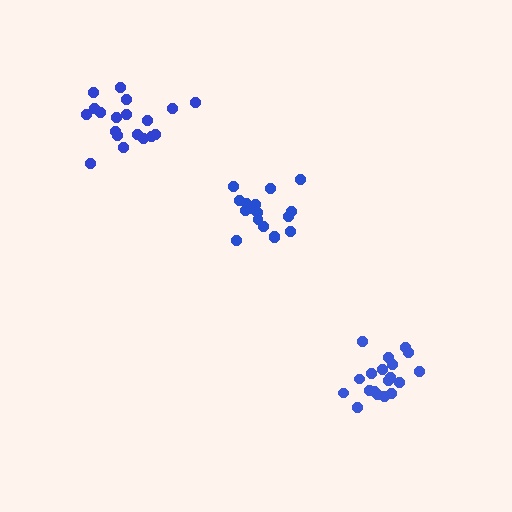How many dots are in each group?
Group 1: 19 dots, Group 2: 19 dots, Group 3: 17 dots (55 total).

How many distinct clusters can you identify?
There are 3 distinct clusters.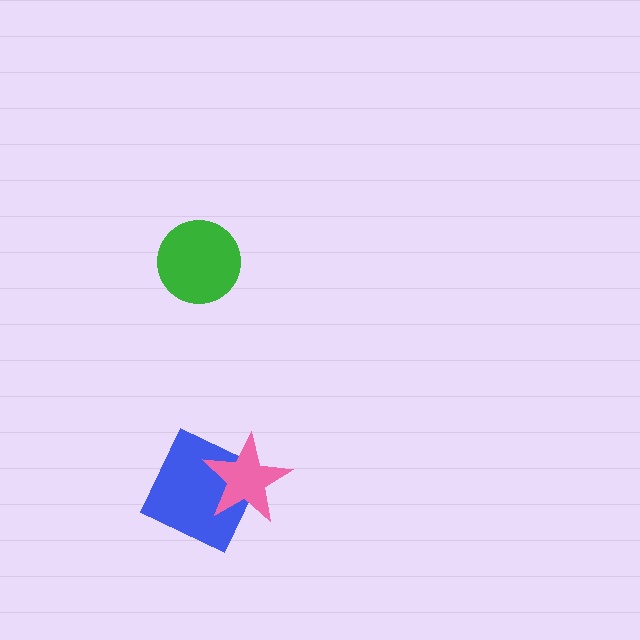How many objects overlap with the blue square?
1 object overlaps with the blue square.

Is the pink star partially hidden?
No, no other shape covers it.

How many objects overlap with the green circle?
0 objects overlap with the green circle.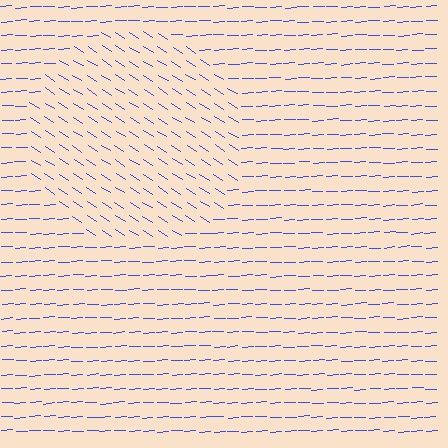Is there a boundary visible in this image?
Yes, there is a texture boundary formed by a change in line orientation.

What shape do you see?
I see a circle.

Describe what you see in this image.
The image is filled with small blue line segments. A circle region in the image has lines oriented differently from the surrounding lines, creating a visible texture boundary.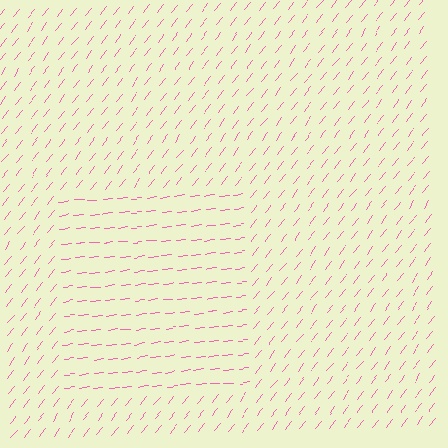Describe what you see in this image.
The image is filled with small pink line segments. A rectangle region in the image has lines oriented differently from the surrounding lines, creating a visible texture boundary.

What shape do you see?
I see a rectangle.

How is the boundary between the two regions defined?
The boundary is defined purely by a change in line orientation (approximately 45 degrees difference). All lines are the same color and thickness.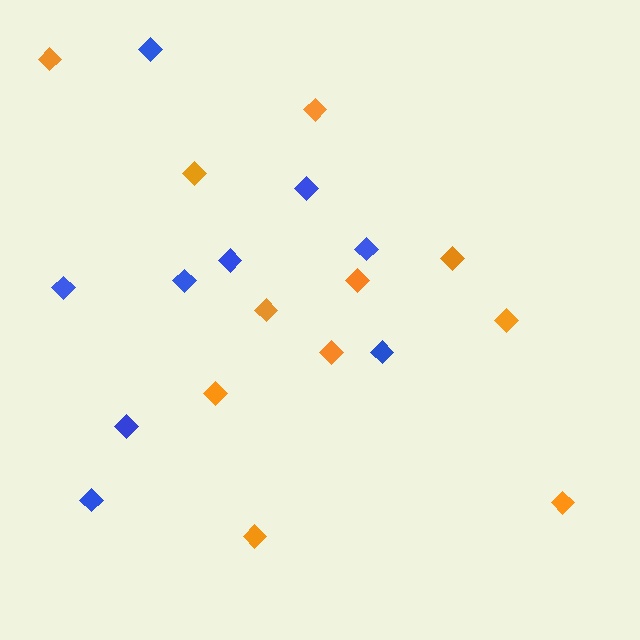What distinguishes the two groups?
There are 2 groups: one group of orange diamonds (11) and one group of blue diamonds (9).